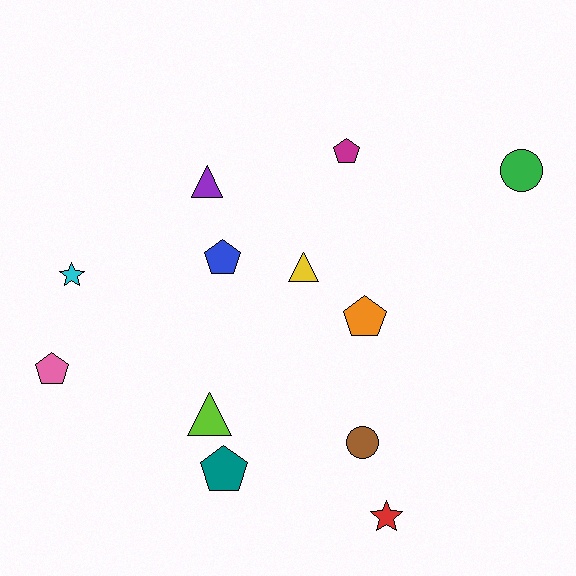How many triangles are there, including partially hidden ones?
There are 3 triangles.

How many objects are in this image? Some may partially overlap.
There are 12 objects.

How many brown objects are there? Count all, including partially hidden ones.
There is 1 brown object.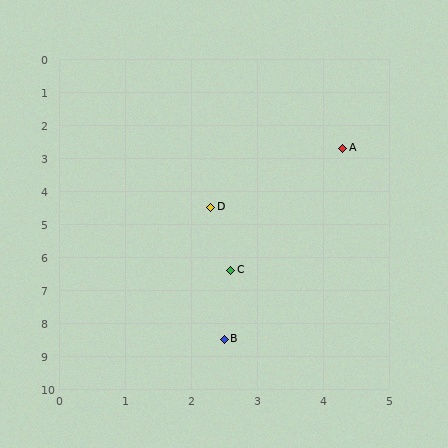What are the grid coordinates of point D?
Point D is at approximately (2.3, 4.5).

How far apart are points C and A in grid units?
Points C and A are about 4.1 grid units apart.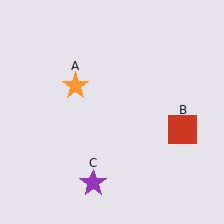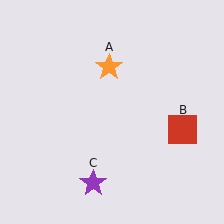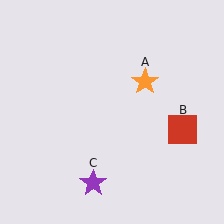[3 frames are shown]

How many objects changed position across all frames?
1 object changed position: orange star (object A).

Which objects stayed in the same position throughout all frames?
Red square (object B) and purple star (object C) remained stationary.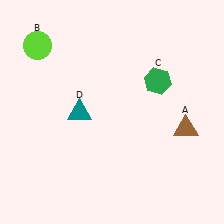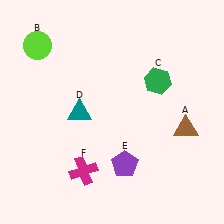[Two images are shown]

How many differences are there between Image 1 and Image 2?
There are 2 differences between the two images.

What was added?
A purple pentagon (E), a magenta cross (F) were added in Image 2.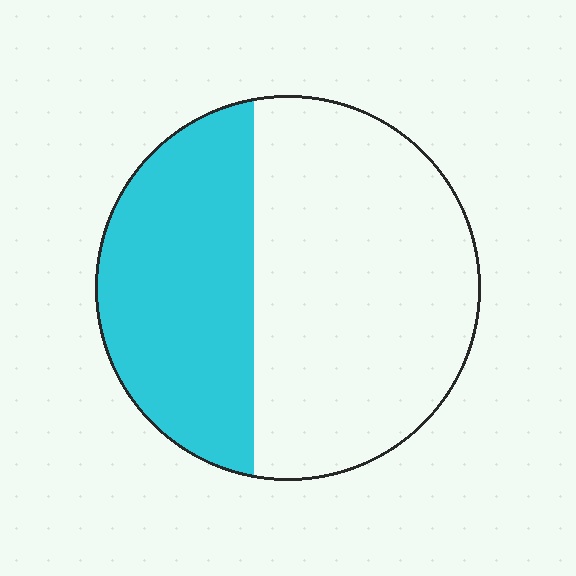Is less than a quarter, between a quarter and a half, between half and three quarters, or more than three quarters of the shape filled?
Between a quarter and a half.